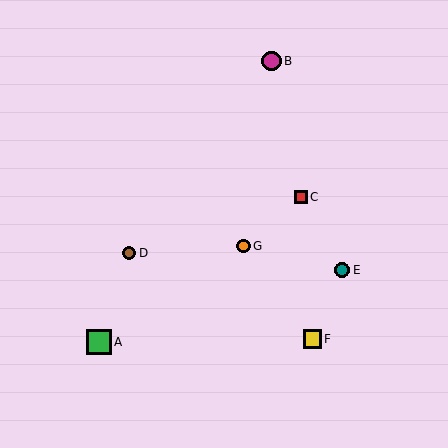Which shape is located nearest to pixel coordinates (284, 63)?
The magenta circle (labeled B) at (271, 61) is nearest to that location.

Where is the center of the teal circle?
The center of the teal circle is at (342, 270).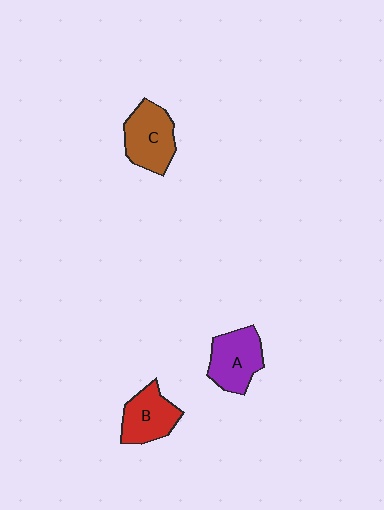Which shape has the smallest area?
Shape B (red).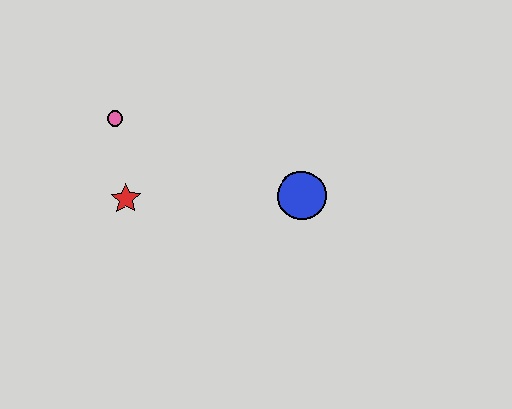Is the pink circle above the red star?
Yes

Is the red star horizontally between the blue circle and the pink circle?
Yes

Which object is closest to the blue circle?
The red star is closest to the blue circle.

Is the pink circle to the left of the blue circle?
Yes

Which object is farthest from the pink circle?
The blue circle is farthest from the pink circle.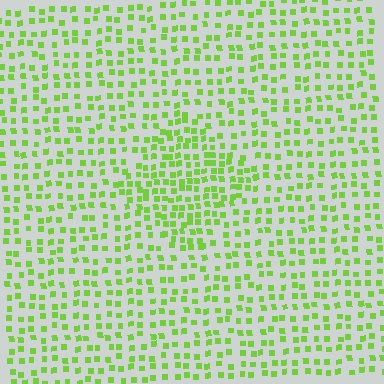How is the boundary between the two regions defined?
The boundary is defined by a change in element density (approximately 1.7x ratio). All elements are the same color, size, and shape.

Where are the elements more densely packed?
The elements are more densely packed inside the diamond boundary.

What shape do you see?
I see a diamond.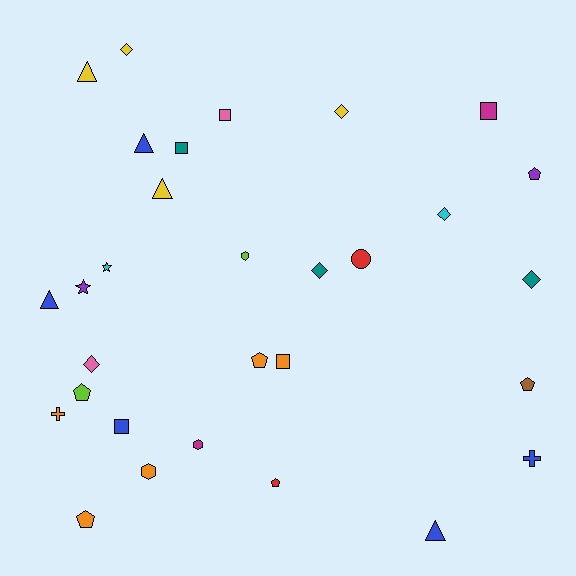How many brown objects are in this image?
There is 1 brown object.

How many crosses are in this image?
There are 2 crosses.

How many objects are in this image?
There are 30 objects.